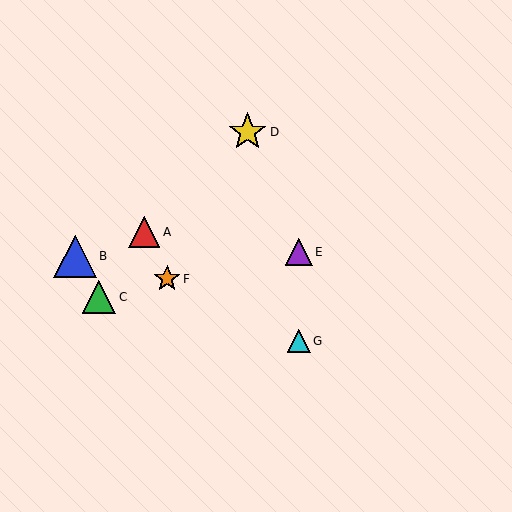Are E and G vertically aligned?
Yes, both are at x≈299.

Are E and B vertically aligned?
No, E is at x≈299 and B is at x≈75.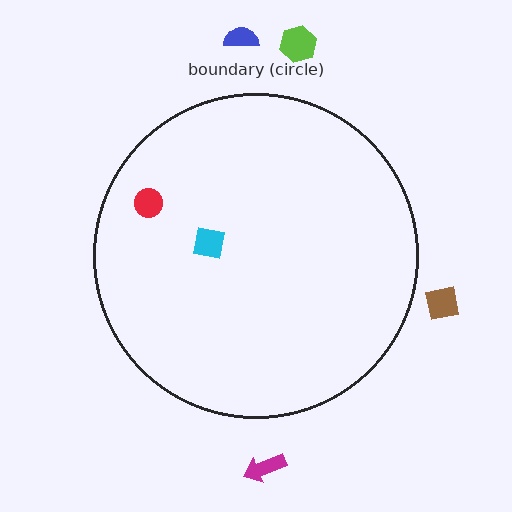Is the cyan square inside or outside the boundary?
Inside.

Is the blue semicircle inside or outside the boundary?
Outside.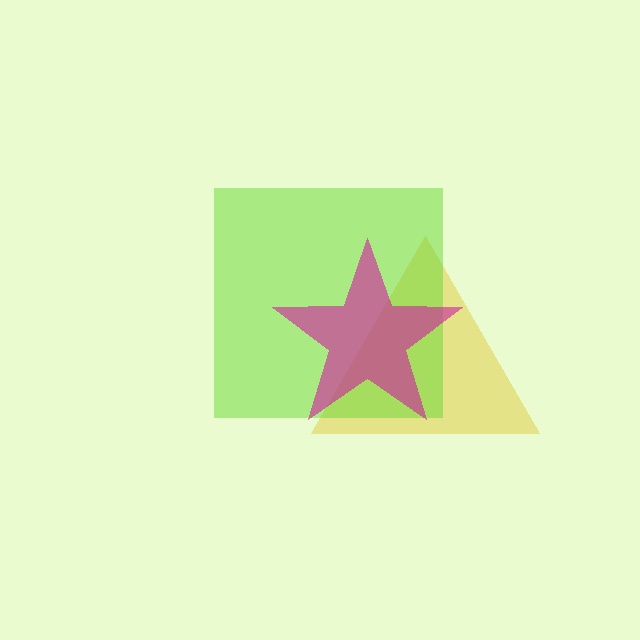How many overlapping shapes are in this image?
There are 3 overlapping shapes in the image.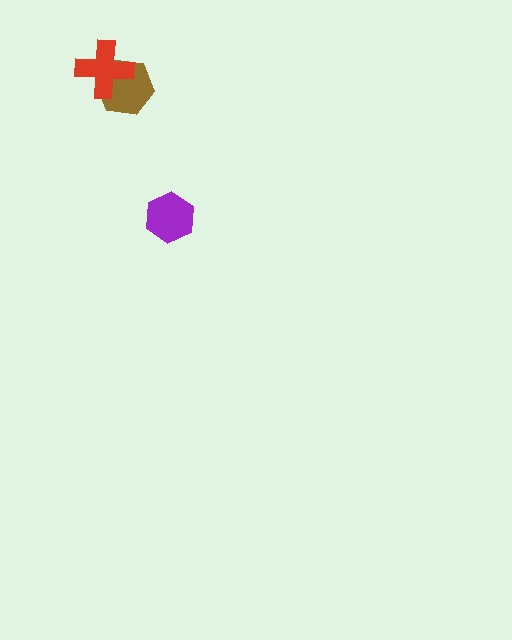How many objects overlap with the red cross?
1 object overlaps with the red cross.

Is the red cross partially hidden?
No, no other shape covers it.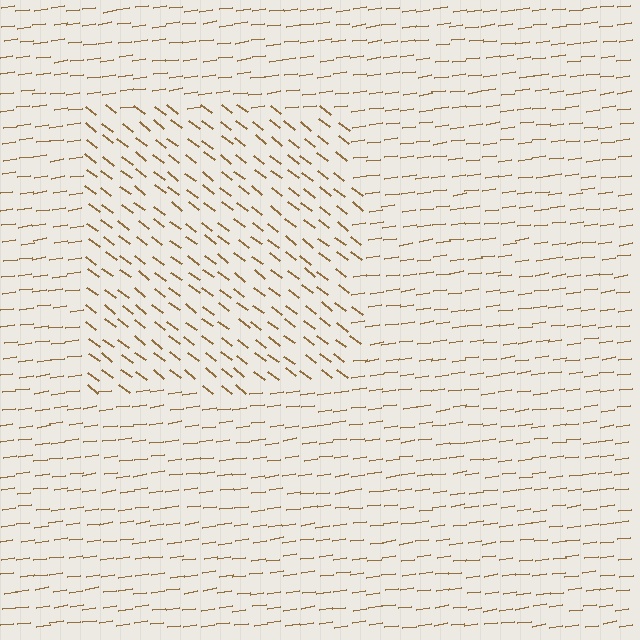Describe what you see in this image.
The image is filled with small brown line segments. A rectangle region in the image has lines oriented differently from the surrounding lines, creating a visible texture boundary.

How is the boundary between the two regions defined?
The boundary is defined purely by a change in line orientation (approximately 45 degrees difference). All lines are the same color and thickness.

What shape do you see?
I see a rectangle.